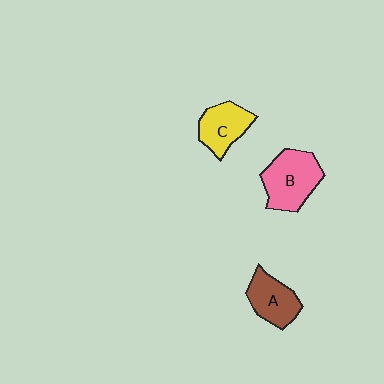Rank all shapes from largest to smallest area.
From largest to smallest: B (pink), A (brown), C (yellow).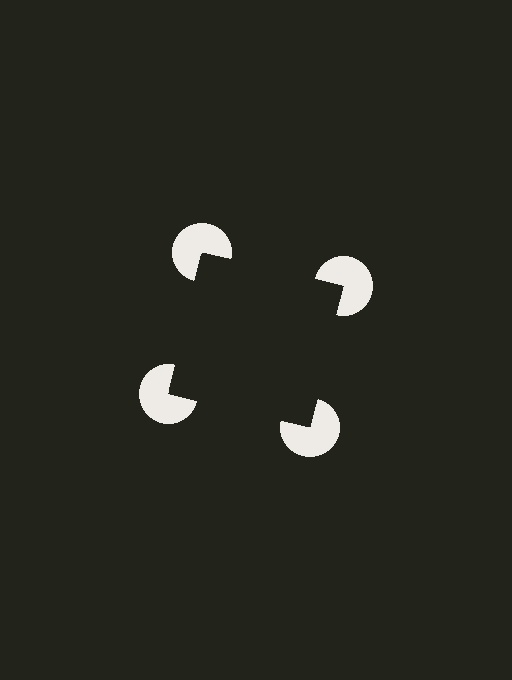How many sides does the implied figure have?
4 sides.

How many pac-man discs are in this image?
There are 4 — one at each vertex of the illusory square.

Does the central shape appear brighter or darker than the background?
It typically appears slightly darker than the background, even though no actual brightness change is drawn.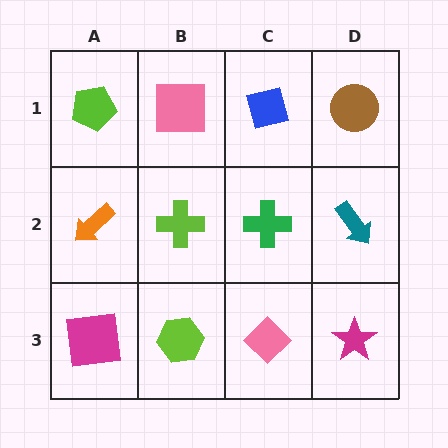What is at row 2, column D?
A teal arrow.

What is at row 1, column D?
A brown circle.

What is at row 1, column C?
A blue square.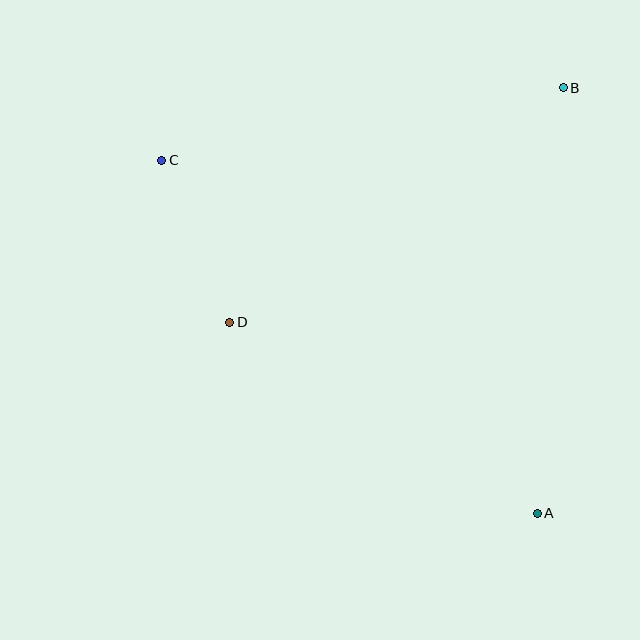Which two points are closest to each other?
Points C and D are closest to each other.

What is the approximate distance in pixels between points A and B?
The distance between A and B is approximately 427 pixels.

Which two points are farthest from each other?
Points A and C are farthest from each other.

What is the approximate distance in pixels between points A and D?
The distance between A and D is approximately 362 pixels.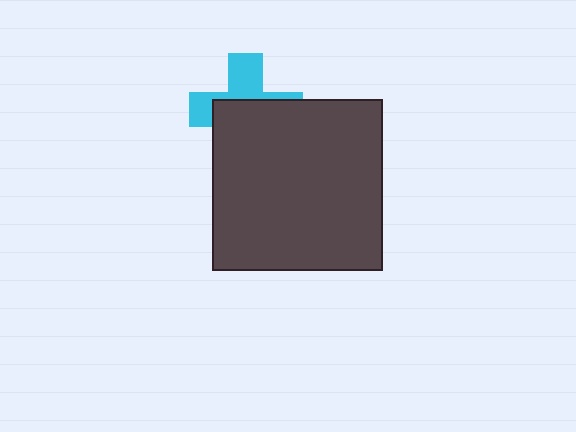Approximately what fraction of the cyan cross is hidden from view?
Roughly 58% of the cyan cross is hidden behind the dark gray square.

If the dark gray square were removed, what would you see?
You would see the complete cyan cross.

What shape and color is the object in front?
The object in front is a dark gray square.